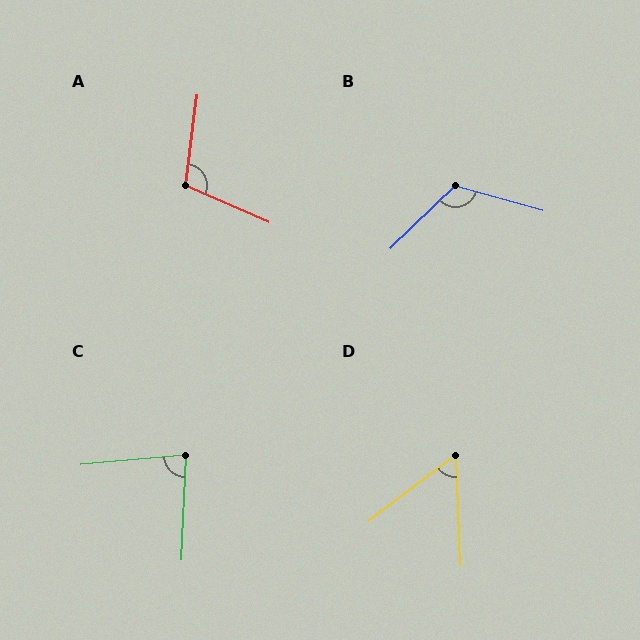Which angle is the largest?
B, at approximately 121 degrees.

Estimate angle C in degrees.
Approximately 82 degrees.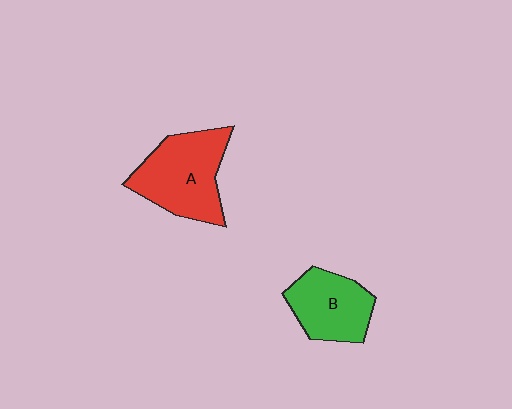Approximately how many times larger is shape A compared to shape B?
Approximately 1.3 times.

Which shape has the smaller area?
Shape B (green).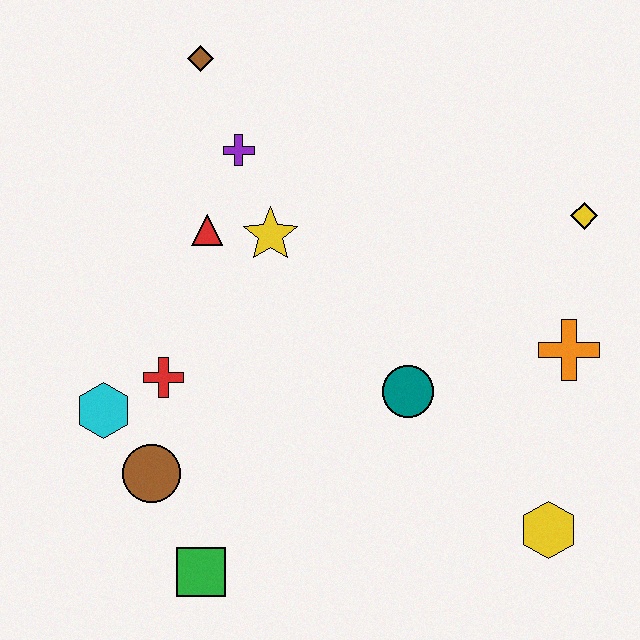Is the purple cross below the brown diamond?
Yes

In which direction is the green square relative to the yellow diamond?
The green square is to the left of the yellow diamond.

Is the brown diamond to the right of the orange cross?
No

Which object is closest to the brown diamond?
The purple cross is closest to the brown diamond.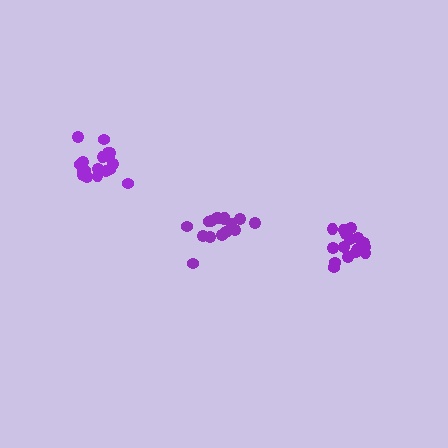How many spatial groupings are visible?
There are 3 spatial groupings.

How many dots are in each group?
Group 1: 18 dots, Group 2: 19 dots, Group 3: 17 dots (54 total).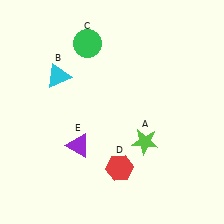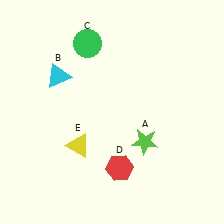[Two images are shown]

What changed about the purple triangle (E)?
In Image 1, E is purple. In Image 2, it changed to yellow.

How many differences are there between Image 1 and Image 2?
There is 1 difference between the two images.